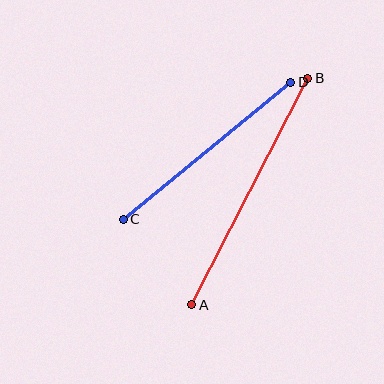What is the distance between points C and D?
The distance is approximately 216 pixels.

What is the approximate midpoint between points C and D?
The midpoint is at approximately (207, 151) pixels.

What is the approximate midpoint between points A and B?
The midpoint is at approximately (250, 192) pixels.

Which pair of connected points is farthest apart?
Points A and B are farthest apart.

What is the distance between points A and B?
The distance is approximately 255 pixels.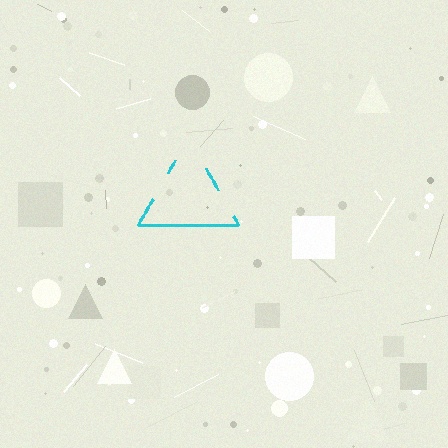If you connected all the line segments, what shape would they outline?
They would outline a triangle.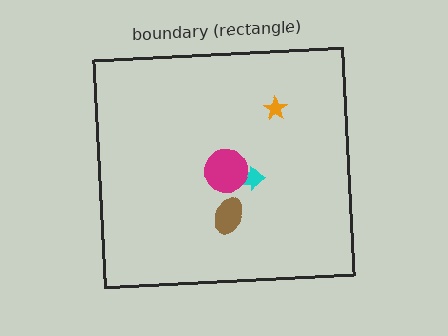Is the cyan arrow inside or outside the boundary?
Inside.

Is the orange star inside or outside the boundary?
Inside.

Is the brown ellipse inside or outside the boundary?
Inside.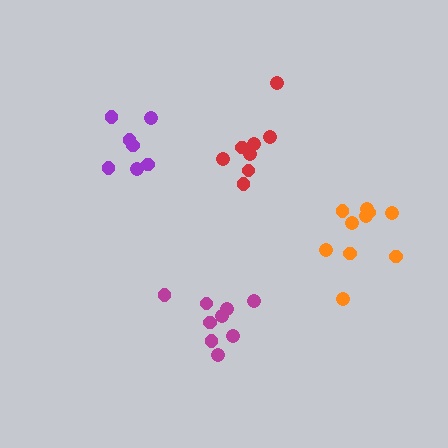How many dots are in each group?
Group 1: 7 dots, Group 2: 8 dots, Group 3: 9 dots, Group 4: 10 dots (34 total).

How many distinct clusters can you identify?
There are 4 distinct clusters.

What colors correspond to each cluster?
The clusters are colored: purple, red, magenta, orange.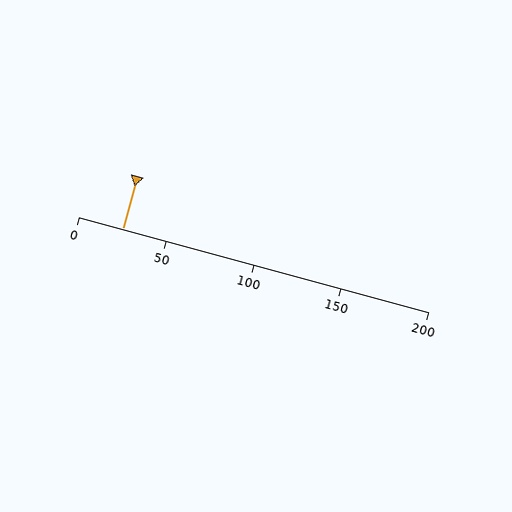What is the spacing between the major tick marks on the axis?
The major ticks are spaced 50 apart.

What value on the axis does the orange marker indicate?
The marker indicates approximately 25.